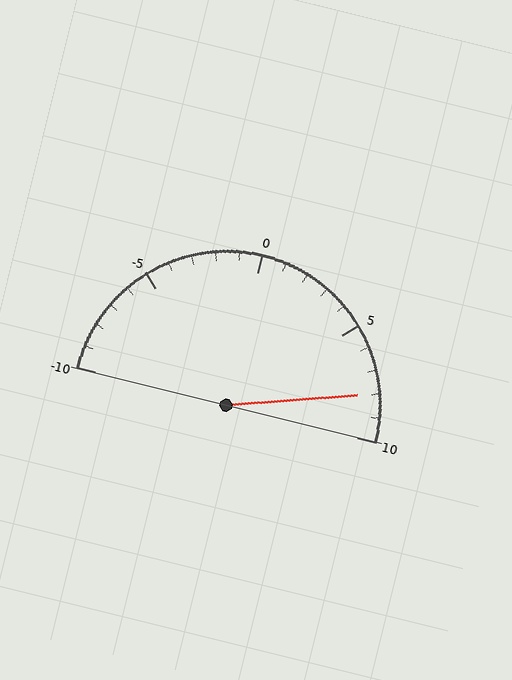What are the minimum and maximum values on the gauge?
The gauge ranges from -10 to 10.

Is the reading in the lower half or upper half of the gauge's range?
The reading is in the upper half of the range (-10 to 10).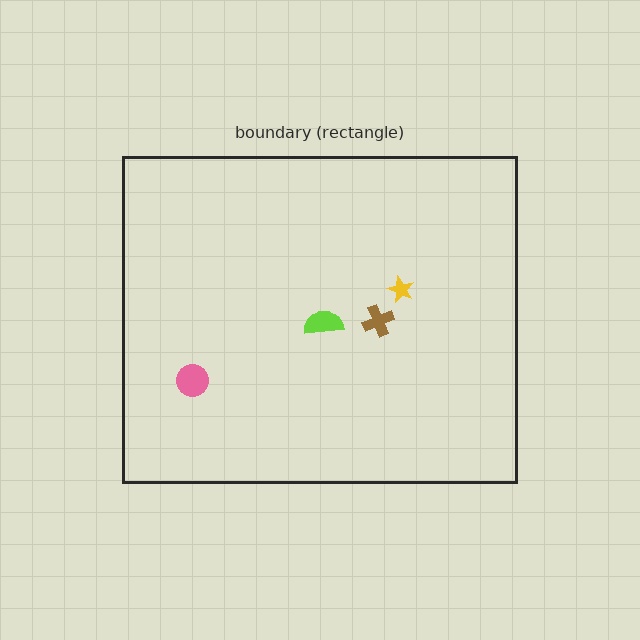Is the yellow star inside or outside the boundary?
Inside.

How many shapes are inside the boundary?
4 inside, 0 outside.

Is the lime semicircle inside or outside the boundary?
Inside.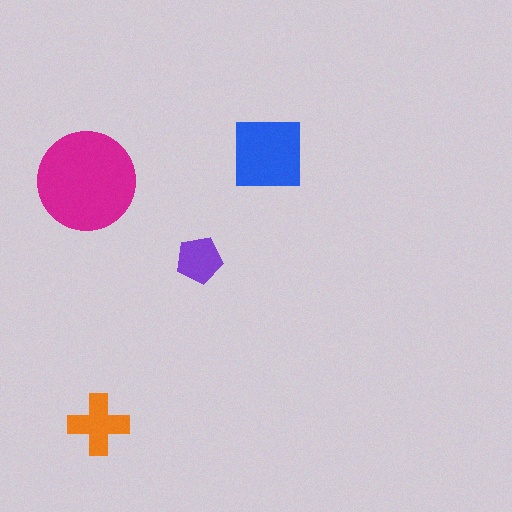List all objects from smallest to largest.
The purple pentagon, the orange cross, the blue square, the magenta circle.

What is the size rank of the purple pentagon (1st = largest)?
4th.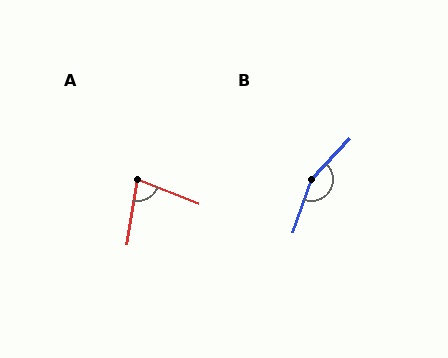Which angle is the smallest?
A, at approximately 77 degrees.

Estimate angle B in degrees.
Approximately 155 degrees.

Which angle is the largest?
B, at approximately 155 degrees.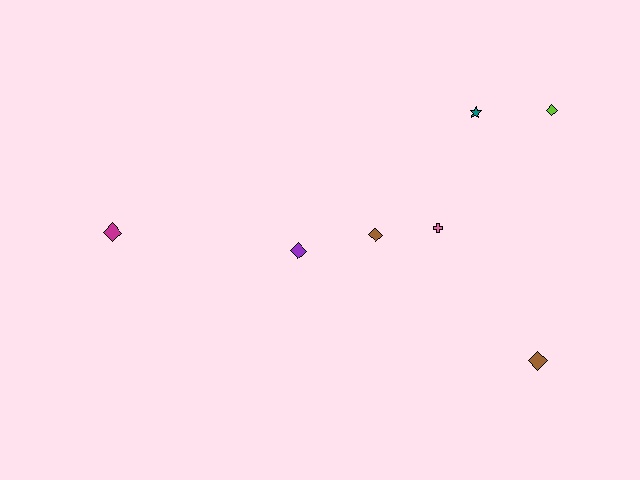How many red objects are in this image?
There are no red objects.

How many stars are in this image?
There is 1 star.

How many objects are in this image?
There are 7 objects.